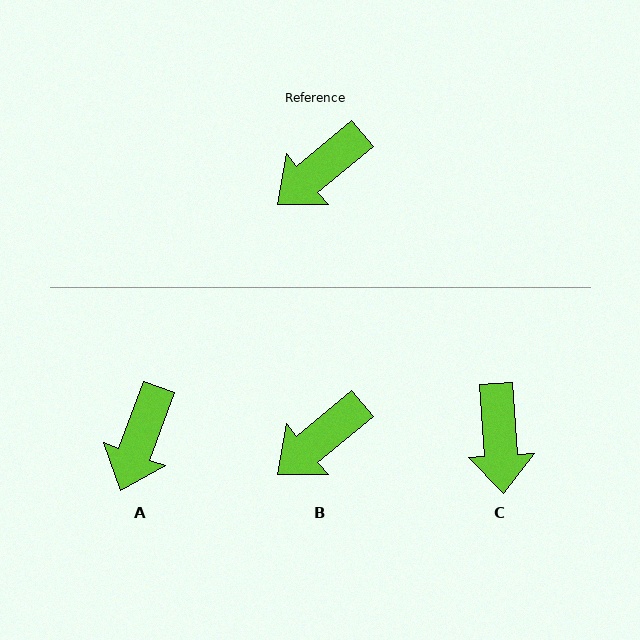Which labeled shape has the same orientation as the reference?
B.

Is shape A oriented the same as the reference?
No, it is off by about 30 degrees.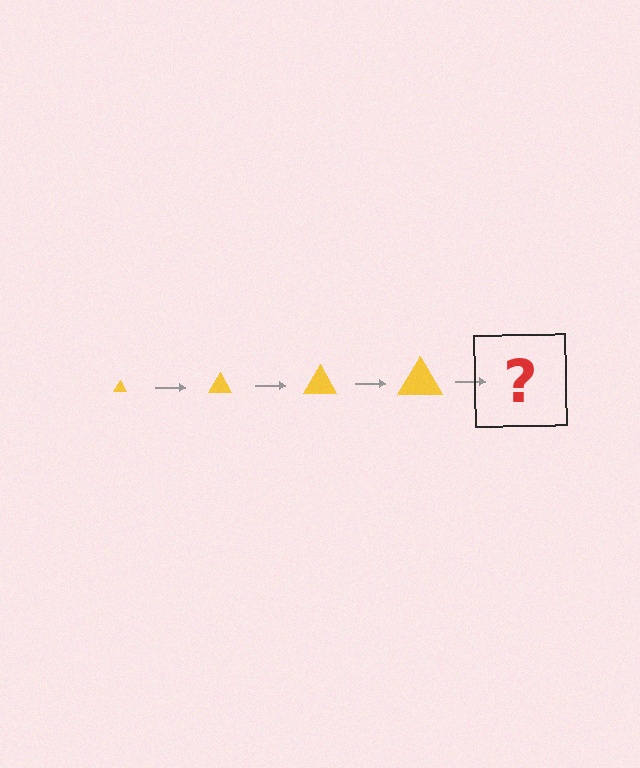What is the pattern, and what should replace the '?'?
The pattern is that the triangle gets progressively larger each step. The '?' should be a yellow triangle, larger than the previous one.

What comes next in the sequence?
The next element should be a yellow triangle, larger than the previous one.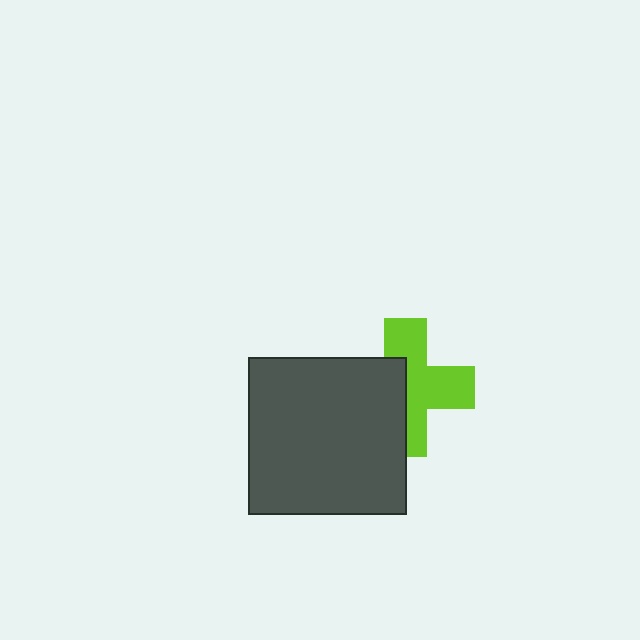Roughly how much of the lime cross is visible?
About half of it is visible (roughly 57%).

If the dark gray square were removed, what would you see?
You would see the complete lime cross.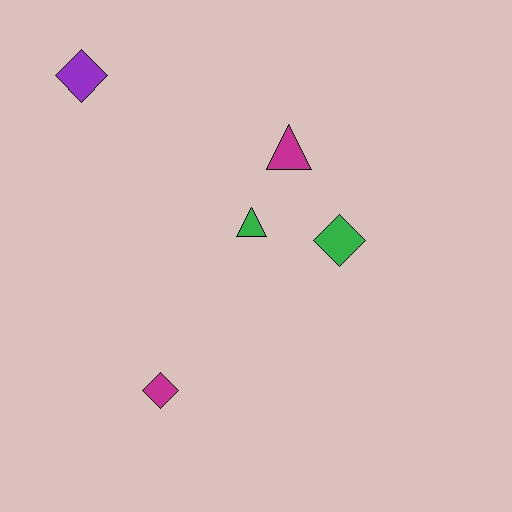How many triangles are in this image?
There are 2 triangles.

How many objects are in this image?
There are 5 objects.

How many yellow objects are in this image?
There are no yellow objects.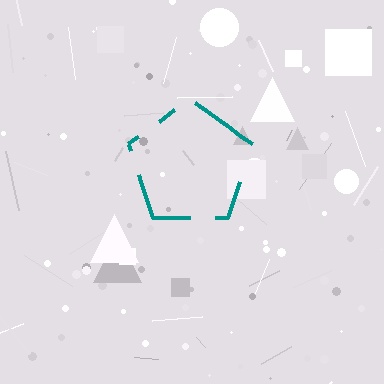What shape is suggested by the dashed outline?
The dashed outline suggests a pentagon.